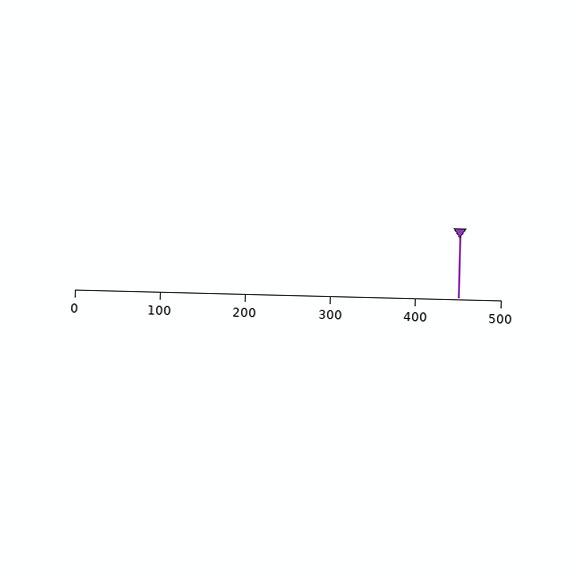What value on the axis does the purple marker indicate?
The marker indicates approximately 450.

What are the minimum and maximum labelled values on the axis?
The axis runs from 0 to 500.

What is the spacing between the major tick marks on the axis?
The major ticks are spaced 100 apart.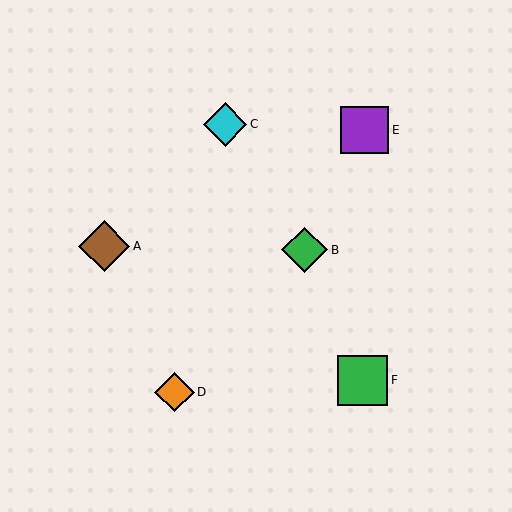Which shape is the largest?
The brown diamond (labeled A) is the largest.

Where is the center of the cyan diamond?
The center of the cyan diamond is at (225, 124).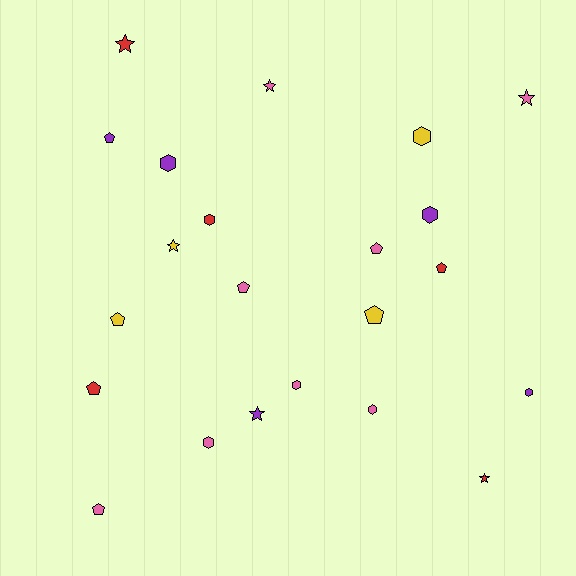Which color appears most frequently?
Pink, with 8 objects.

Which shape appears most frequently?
Hexagon, with 8 objects.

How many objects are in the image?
There are 22 objects.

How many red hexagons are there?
There is 1 red hexagon.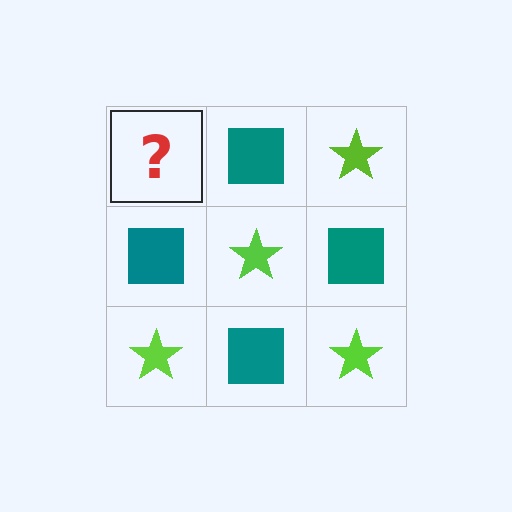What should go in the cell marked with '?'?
The missing cell should contain a lime star.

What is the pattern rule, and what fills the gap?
The rule is that it alternates lime star and teal square in a checkerboard pattern. The gap should be filled with a lime star.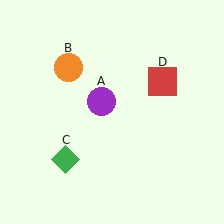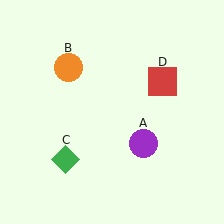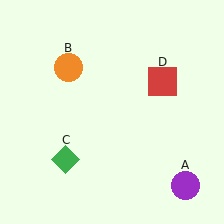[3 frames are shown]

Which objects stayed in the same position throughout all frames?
Orange circle (object B) and green diamond (object C) and red square (object D) remained stationary.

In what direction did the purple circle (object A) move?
The purple circle (object A) moved down and to the right.